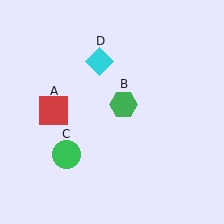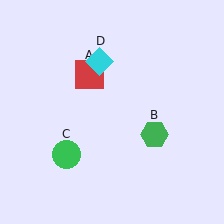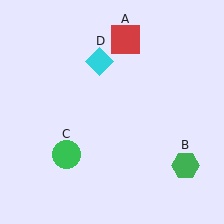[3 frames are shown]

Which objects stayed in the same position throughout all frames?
Green circle (object C) and cyan diamond (object D) remained stationary.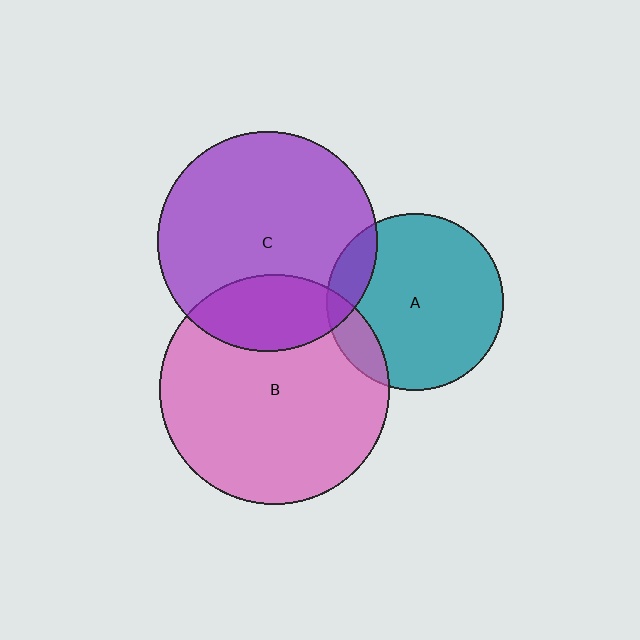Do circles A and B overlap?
Yes.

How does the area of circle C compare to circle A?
Approximately 1.5 times.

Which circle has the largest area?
Circle B (pink).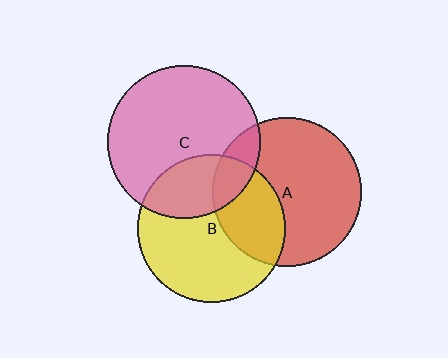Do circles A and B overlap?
Yes.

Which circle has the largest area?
Circle C (pink).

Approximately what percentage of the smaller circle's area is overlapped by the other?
Approximately 35%.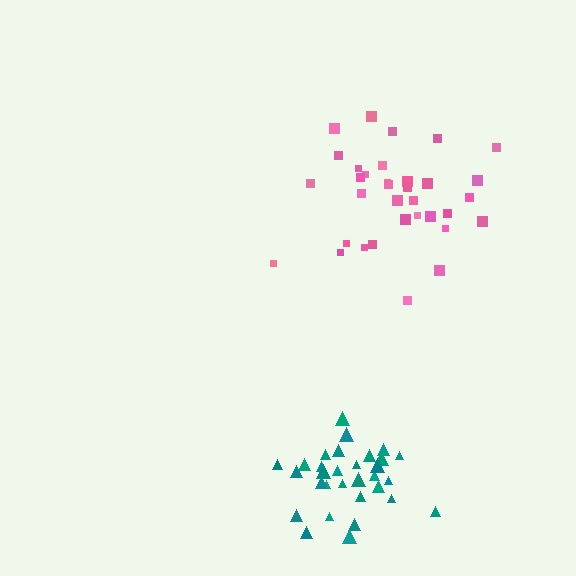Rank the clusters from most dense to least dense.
teal, pink.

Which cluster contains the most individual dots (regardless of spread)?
Pink (34).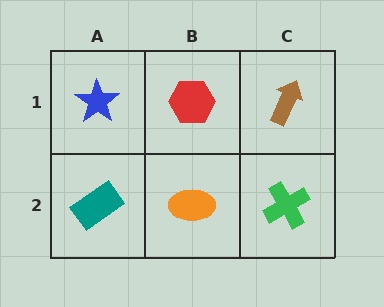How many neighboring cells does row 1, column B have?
3.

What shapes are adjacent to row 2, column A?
A blue star (row 1, column A), an orange ellipse (row 2, column B).